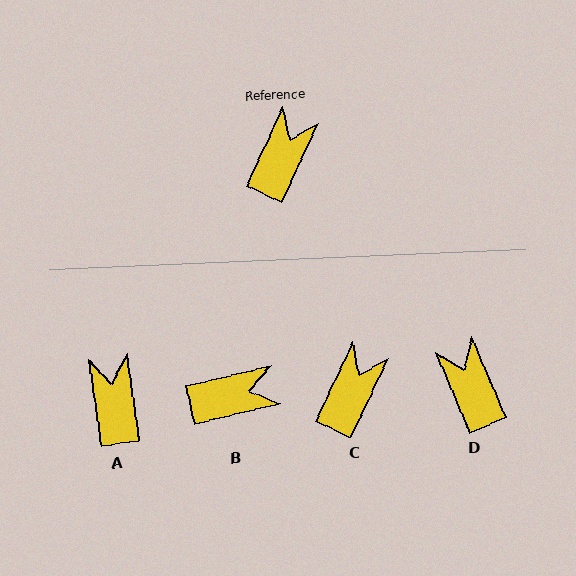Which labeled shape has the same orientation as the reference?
C.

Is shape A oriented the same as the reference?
No, it is off by about 33 degrees.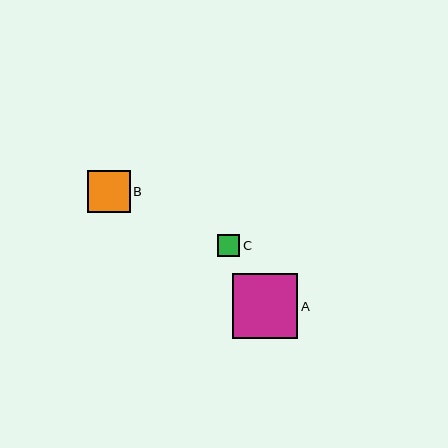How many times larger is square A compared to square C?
Square A is approximately 2.9 times the size of square C.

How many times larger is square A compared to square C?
Square A is approximately 2.9 times the size of square C.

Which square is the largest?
Square A is the largest with a size of approximately 65 pixels.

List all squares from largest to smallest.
From largest to smallest: A, B, C.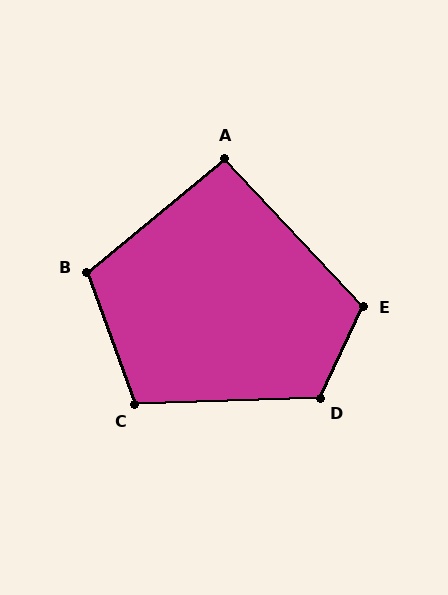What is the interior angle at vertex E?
Approximately 112 degrees (obtuse).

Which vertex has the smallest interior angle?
A, at approximately 93 degrees.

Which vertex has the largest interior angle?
D, at approximately 117 degrees.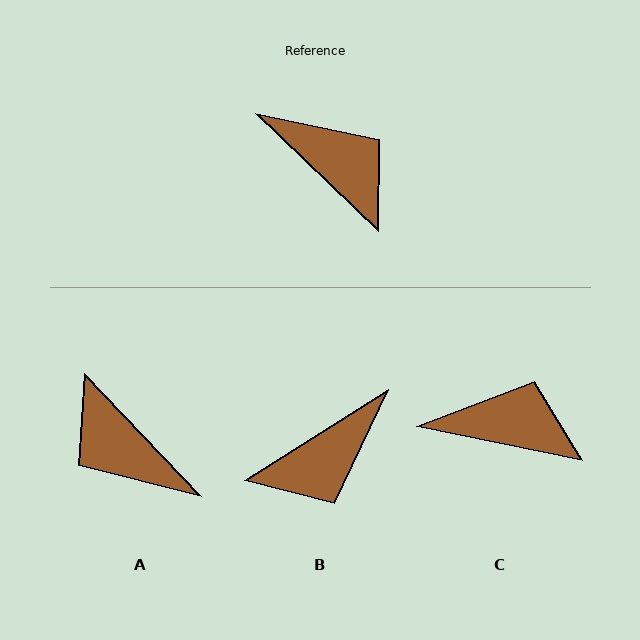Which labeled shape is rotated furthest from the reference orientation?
A, about 177 degrees away.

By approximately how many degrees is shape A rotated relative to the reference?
Approximately 177 degrees counter-clockwise.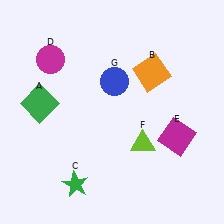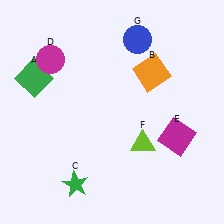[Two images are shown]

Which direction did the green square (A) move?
The green square (A) moved up.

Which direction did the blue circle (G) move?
The blue circle (G) moved up.